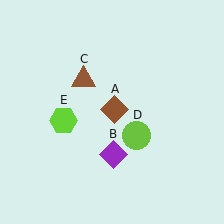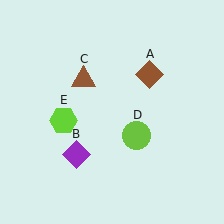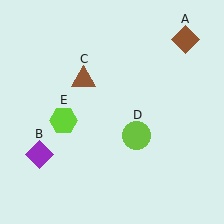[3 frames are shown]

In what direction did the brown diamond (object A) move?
The brown diamond (object A) moved up and to the right.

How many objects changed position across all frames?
2 objects changed position: brown diamond (object A), purple diamond (object B).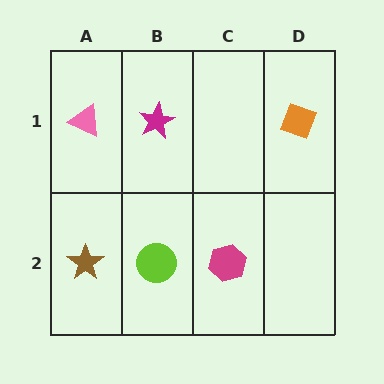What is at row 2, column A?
A brown star.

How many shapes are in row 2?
3 shapes.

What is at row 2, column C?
A magenta hexagon.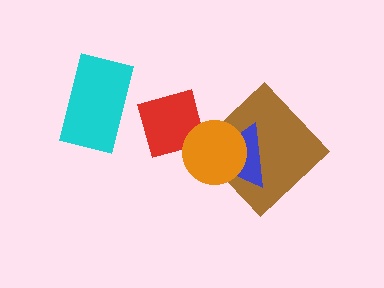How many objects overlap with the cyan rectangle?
0 objects overlap with the cyan rectangle.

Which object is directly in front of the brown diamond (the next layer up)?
The blue triangle is directly in front of the brown diamond.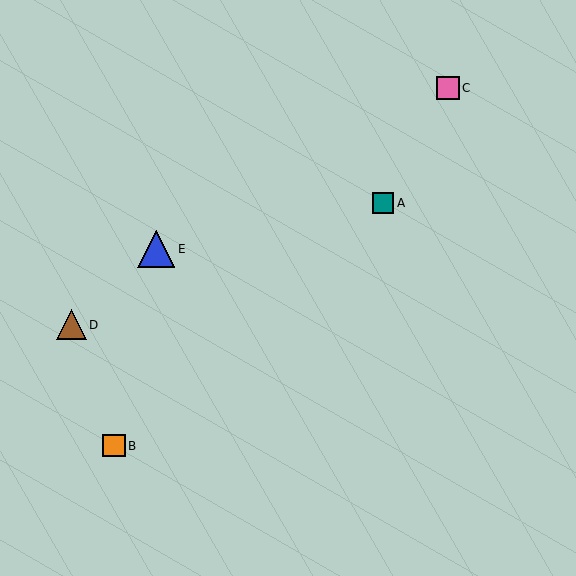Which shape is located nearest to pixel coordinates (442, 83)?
The pink square (labeled C) at (448, 88) is nearest to that location.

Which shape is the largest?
The blue triangle (labeled E) is the largest.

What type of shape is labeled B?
Shape B is an orange square.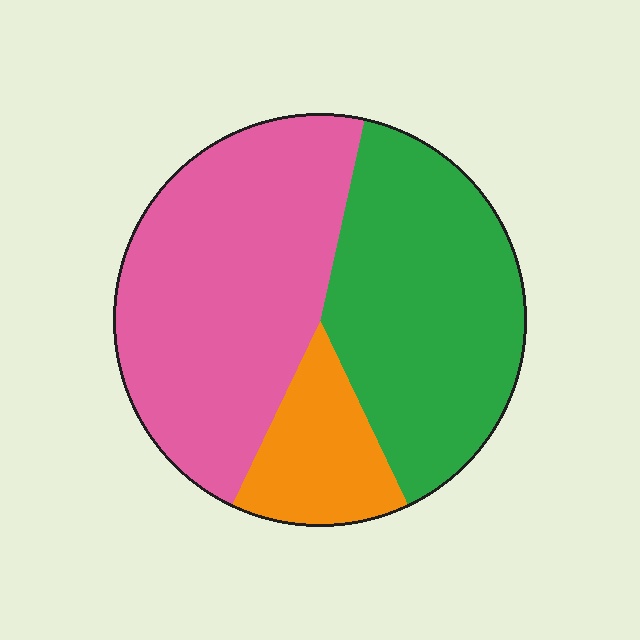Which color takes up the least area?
Orange, at roughly 15%.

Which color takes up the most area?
Pink, at roughly 45%.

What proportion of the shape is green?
Green covers about 40% of the shape.